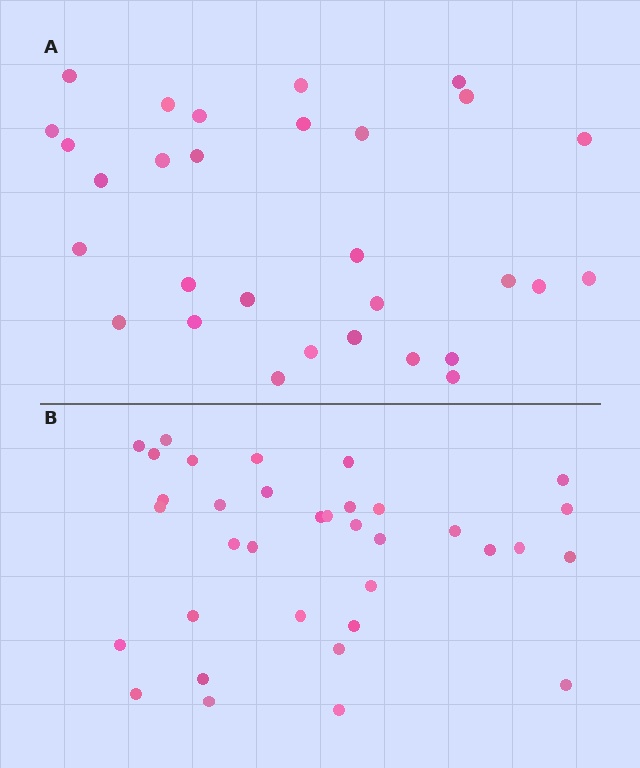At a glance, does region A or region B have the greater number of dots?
Region B (the bottom region) has more dots.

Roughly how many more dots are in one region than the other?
Region B has about 5 more dots than region A.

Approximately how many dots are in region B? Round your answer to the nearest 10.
About 40 dots. (The exact count is 35, which rounds to 40.)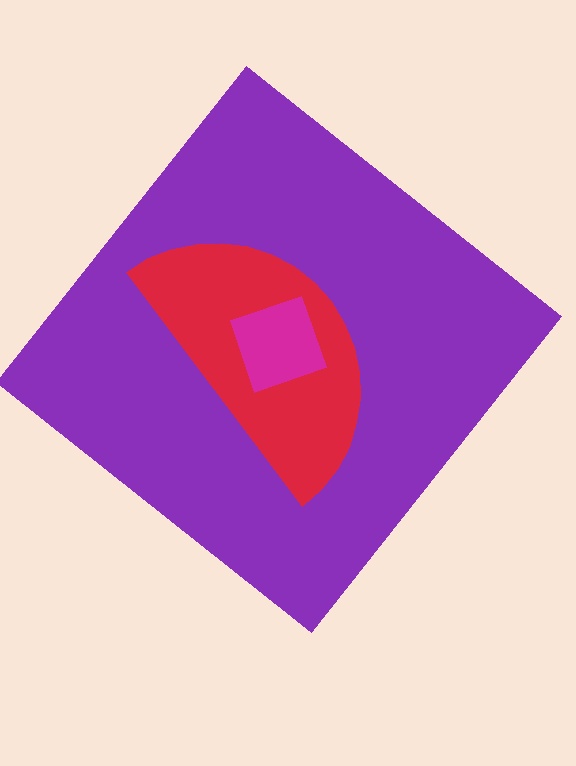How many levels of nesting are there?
3.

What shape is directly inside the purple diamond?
The red semicircle.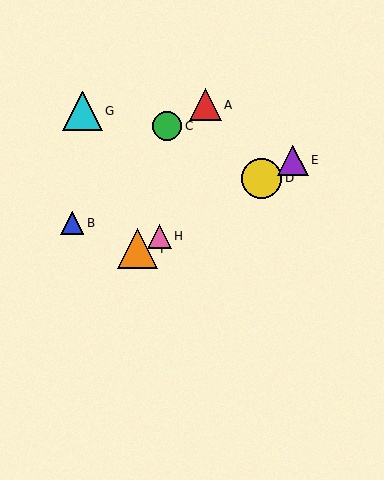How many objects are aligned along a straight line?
4 objects (D, E, F, H) are aligned along a straight line.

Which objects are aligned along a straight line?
Objects D, E, F, H are aligned along a straight line.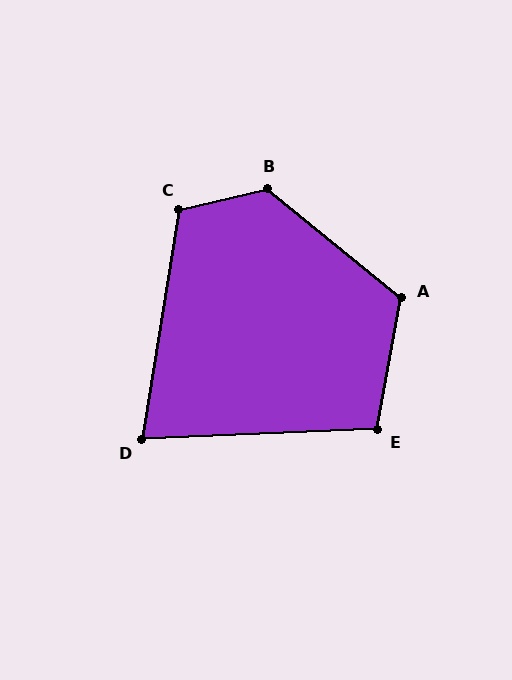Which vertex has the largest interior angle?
B, at approximately 128 degrees.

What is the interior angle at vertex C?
Approximately 112 degrees (obtuse).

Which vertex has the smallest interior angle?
D, at approximately 79 degrees.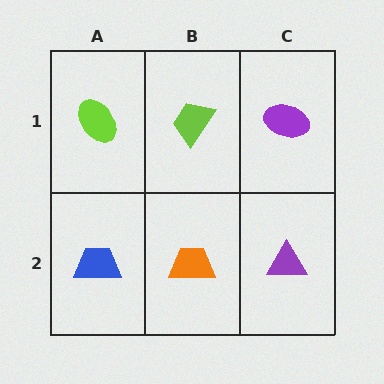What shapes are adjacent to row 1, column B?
An orange trapezoid (row 2, column B), a lime ellipse (row 1, column A), a purple ellipse (row 1, column C).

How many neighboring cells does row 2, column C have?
2.